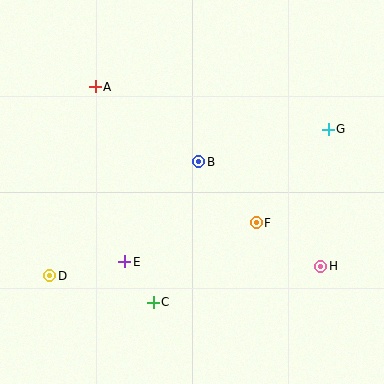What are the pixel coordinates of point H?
Point H is at (321, 266).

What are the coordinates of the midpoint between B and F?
The midpoint between B and F is at (228, 192).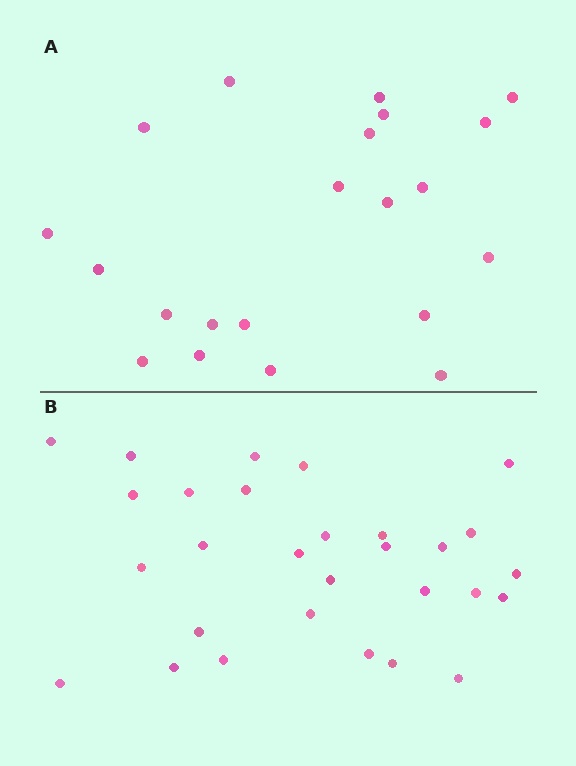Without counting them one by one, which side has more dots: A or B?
Region B (the bottom region) has more dots.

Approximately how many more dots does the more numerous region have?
Region B has roughly 8 or so more dots than region A.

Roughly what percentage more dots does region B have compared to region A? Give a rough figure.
About 40% more.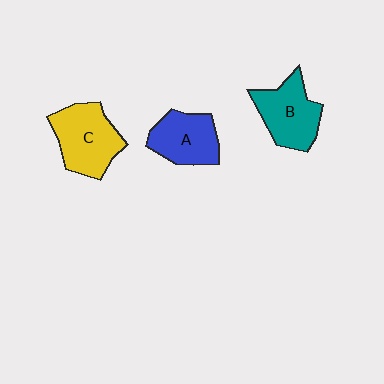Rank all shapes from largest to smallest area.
From largest to smallest: C (yellow), B (teal), A (blue).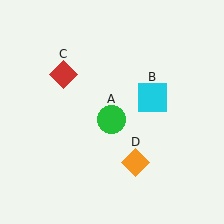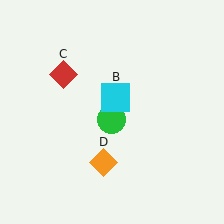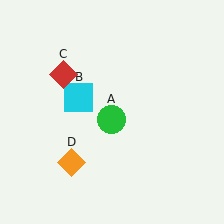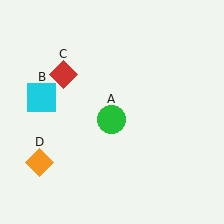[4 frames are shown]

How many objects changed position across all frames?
2 objects changed position: cyan square (object B), orange diamond (object D).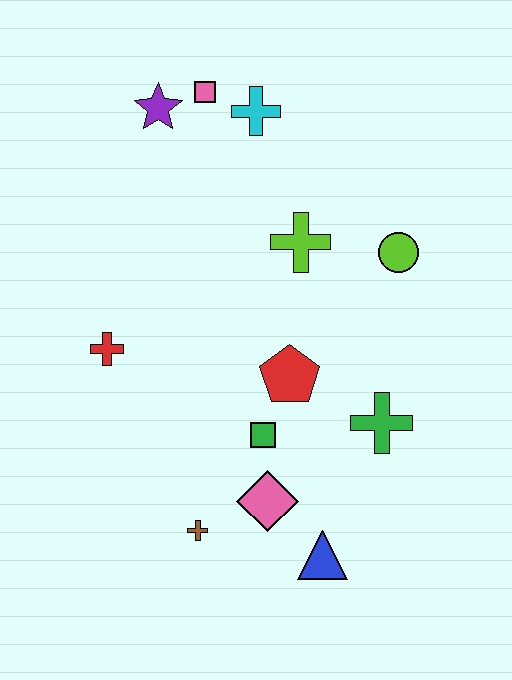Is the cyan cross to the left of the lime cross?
Yes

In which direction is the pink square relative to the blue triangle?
The pink square is above the blue triangle.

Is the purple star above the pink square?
No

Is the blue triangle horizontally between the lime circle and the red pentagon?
Yes